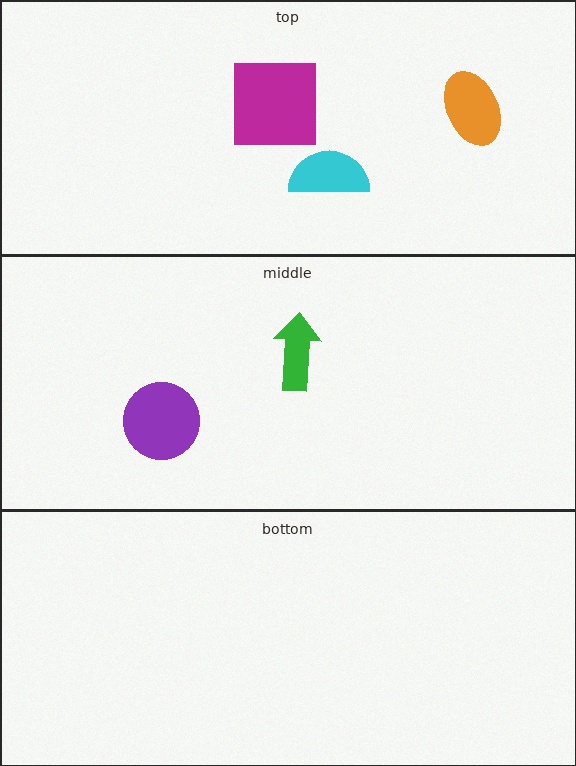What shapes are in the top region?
The orange ellipse, the cyan semicircle, the magenta square.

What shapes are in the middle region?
The purple circle, the green arrow.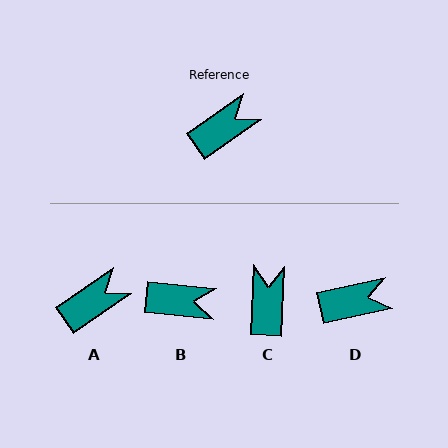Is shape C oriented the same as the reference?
No, it is off by about 53 degrees.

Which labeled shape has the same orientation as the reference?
A.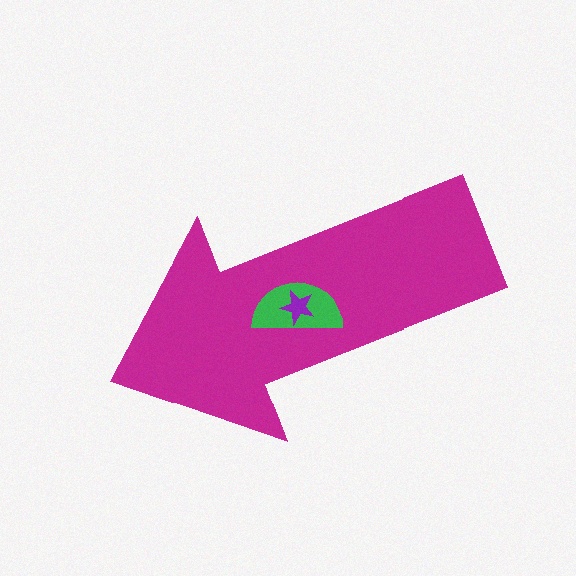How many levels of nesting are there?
3.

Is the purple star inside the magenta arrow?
Yes.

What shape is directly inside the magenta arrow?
The green semicircle.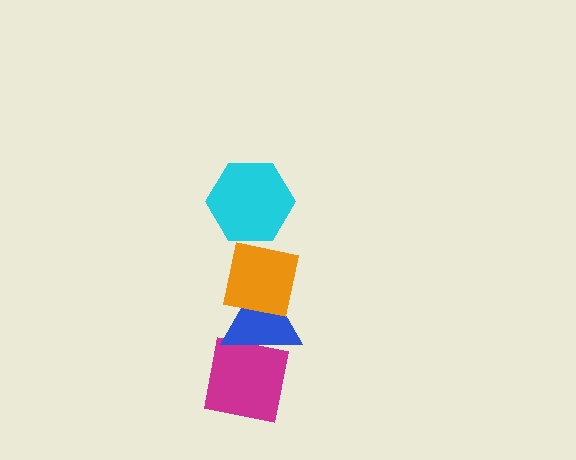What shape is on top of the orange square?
The cyan hexagon is on top of the orange square.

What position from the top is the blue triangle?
The blue triangle is 3rd from the top.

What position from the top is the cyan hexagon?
The cyan hexagon is 1st from the top.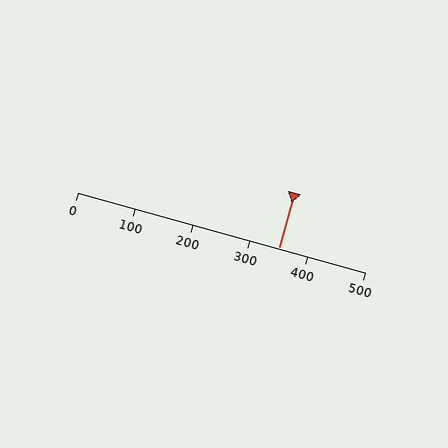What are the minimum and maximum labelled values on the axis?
The axis runs from 0 to 500.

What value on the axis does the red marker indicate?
The marker indicates approximately 350.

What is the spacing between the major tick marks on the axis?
The major ticks are spaced 100 apart.